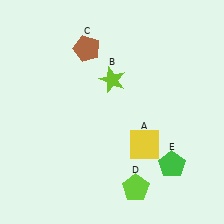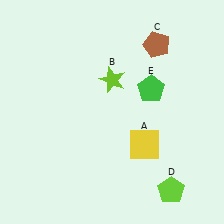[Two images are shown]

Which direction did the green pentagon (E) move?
The green pentagon (E) moved up.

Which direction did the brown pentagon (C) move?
The brown pentagon (C) moved right.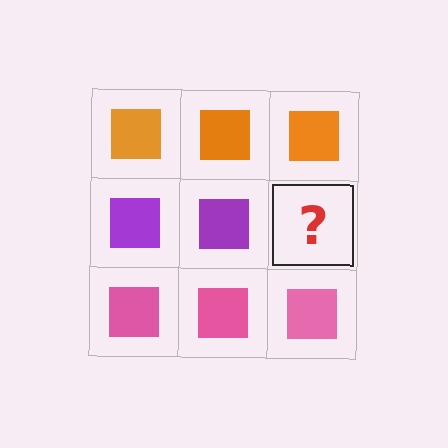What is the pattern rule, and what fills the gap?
The rule is that each row has a consistent color. The gap should be filled with a purple square.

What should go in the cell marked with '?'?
The missing cell should contain a purple square.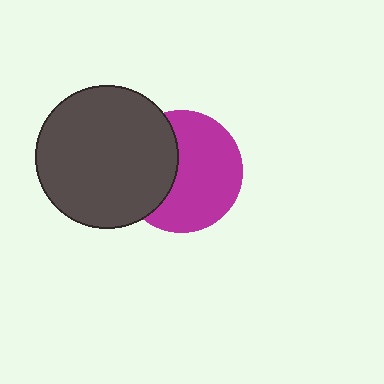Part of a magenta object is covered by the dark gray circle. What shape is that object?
It is a circle.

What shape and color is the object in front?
The object in front is a dark gray circle.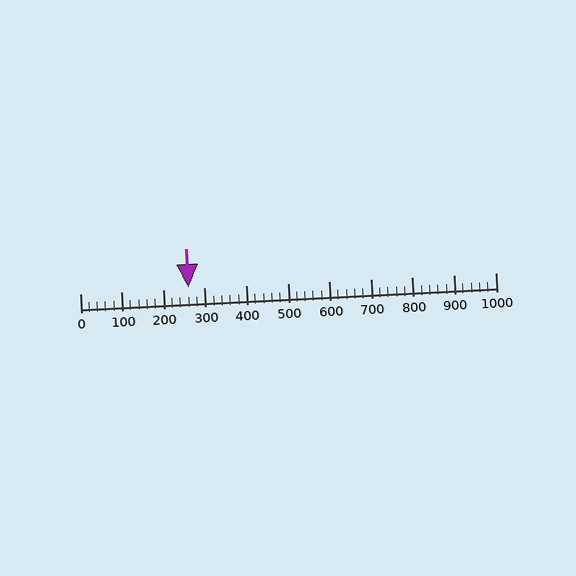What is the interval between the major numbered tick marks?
The major tick marks are spaced 100 units apart.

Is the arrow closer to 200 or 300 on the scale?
The arrow is closer to 300.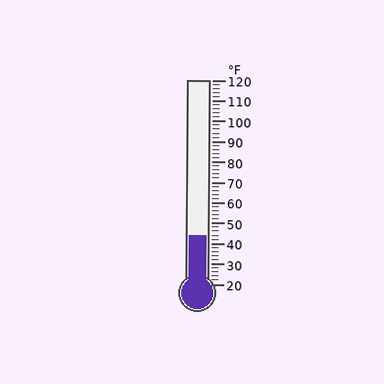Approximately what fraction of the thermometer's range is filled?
The thermometer is filled to approximately 25% of its range.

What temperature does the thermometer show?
The thermometer shows approximately 44°F.